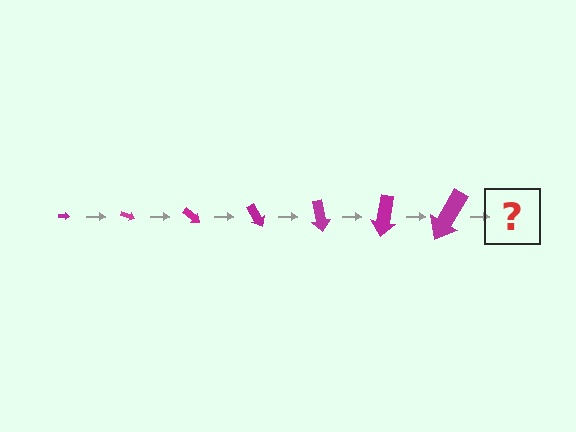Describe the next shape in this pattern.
It should be an arrow, larger than the previous one and rotated 140 degrees from the start.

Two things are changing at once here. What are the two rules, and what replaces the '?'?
The two rules are that the arrow grows larger each step and it rotates 20 degrees each step. The '?' should be an arrow, larger than the previous one and rotated 140 degrees from the start.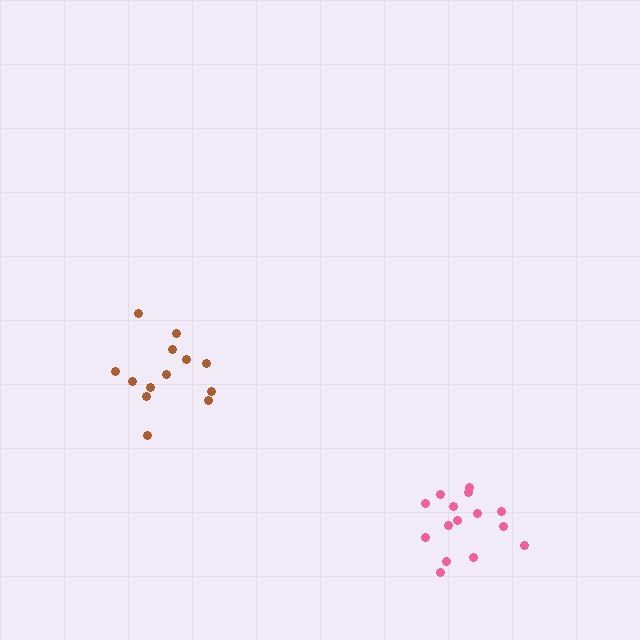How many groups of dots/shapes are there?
There are 2 groups.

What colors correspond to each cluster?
The clusters are colored: brown, pink.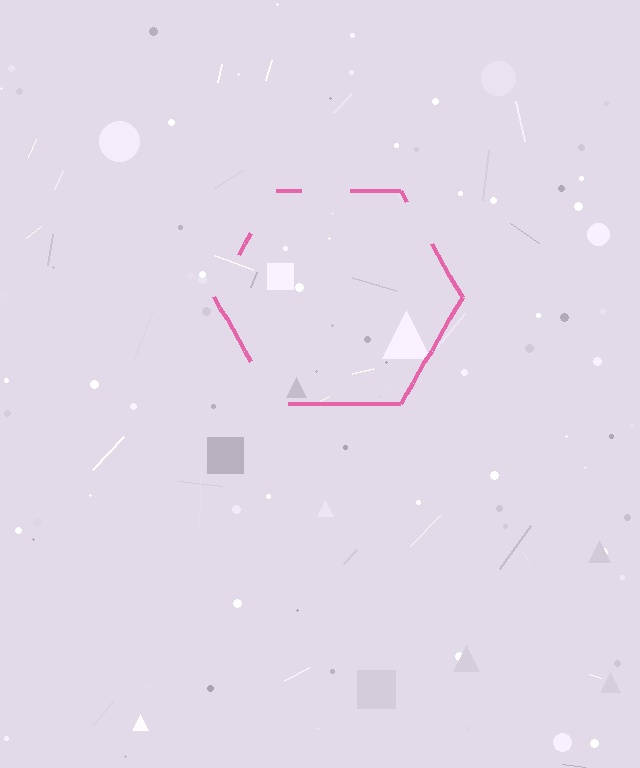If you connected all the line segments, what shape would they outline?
They would outline a hexagon.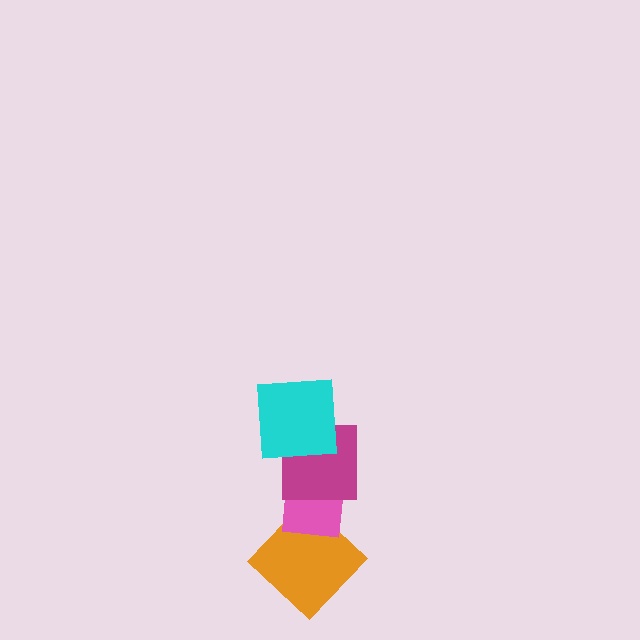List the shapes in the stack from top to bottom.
From top to bottom: the cyan square, the magenta square, the pink square, the orange diamond.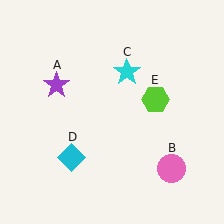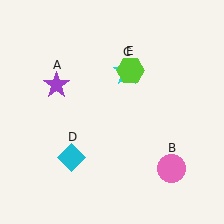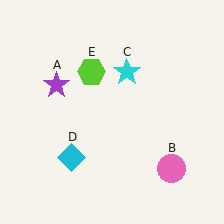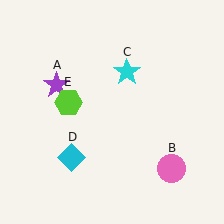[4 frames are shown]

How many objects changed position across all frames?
1 object changed position: lime hexagon (object E).